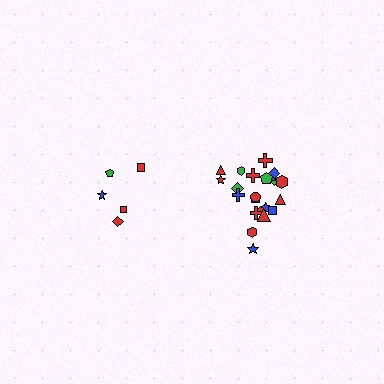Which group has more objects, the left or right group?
The right group.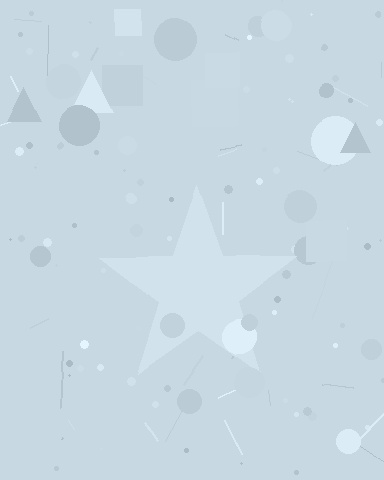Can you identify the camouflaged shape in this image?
The camouflaged shape is a star.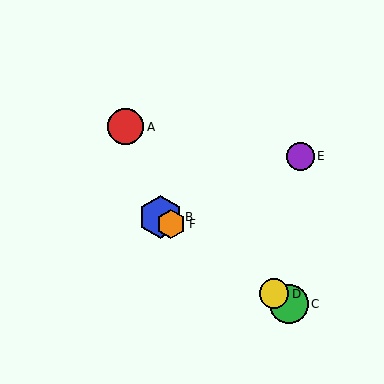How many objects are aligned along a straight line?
4 objects (B, C, D, F) are aligned along a straight line.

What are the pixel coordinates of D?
Object D is at (274, 294).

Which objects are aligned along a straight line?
Objects B, C, D, F are aligned along a straight line.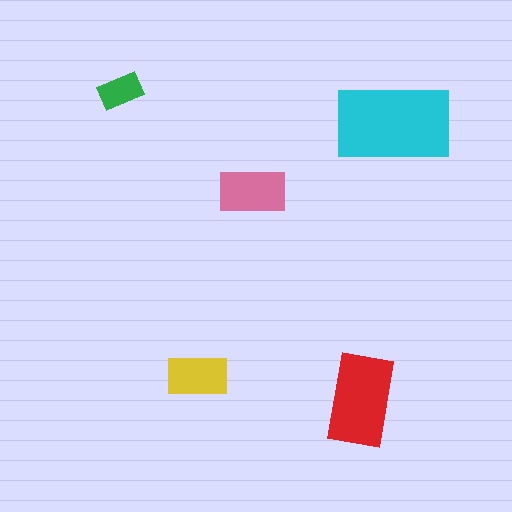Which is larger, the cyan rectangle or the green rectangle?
The cyan one.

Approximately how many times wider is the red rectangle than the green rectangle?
About 2 times wider.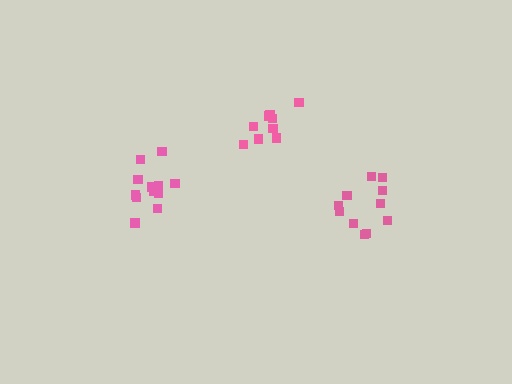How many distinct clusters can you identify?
There are 3 distinct clusters.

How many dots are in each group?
Group 1: 11 dots, Group 2: 9 dots, Group 3: 12 dots (32 total).